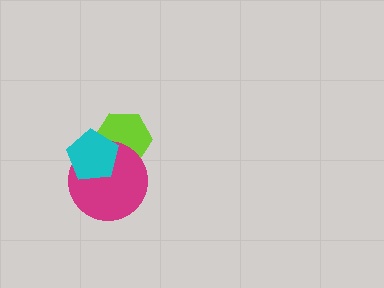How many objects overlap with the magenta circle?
2 objects overlap with the magenta circle.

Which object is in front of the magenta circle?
The cyan pentagon is in front of the magenta circle.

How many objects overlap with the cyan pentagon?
2 objects overlap with the cyan pentagon.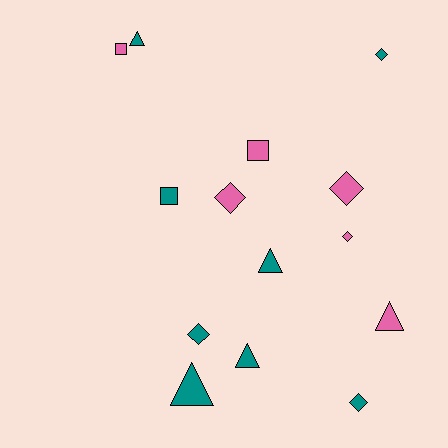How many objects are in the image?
There are 14 objects.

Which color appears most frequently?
Teal, with 8 objects.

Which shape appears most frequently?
Diamond, with 6 objects.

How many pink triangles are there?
There is 1 pink triangle.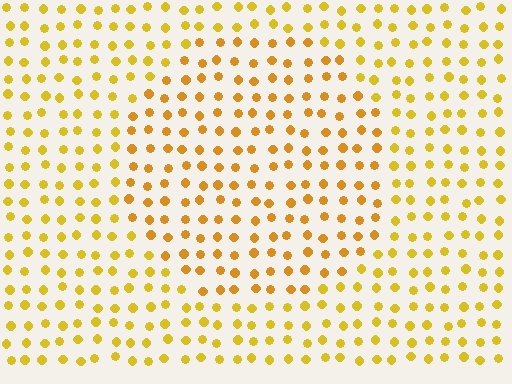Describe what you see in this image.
The image is filled with small yellow elements in a uniform arrangement. A circle-shaped region is visible where the elements are tinted to a slightly different hue, forming a subtle color boundary.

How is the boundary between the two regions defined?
The boundary is defined purely by a slight shift in hue (about 16 degrees). Spacing, size, and orientation are identical on both sides.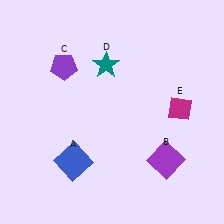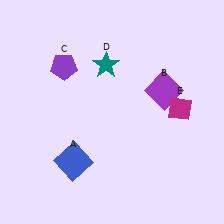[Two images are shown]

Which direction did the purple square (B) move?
The purple square (B) moved up.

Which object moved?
The purple square (B) moved up.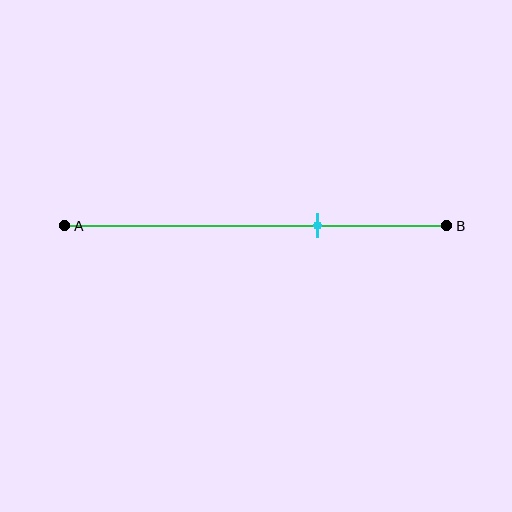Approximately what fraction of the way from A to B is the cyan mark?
The cyan mark is approximately 65% of the way from A to B.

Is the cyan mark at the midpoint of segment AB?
No, the mark is at about 65% from A, not at the 50% midpoint.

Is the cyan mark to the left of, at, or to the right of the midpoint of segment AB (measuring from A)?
The cyan mark is to the right of the midpoint of segment AB.